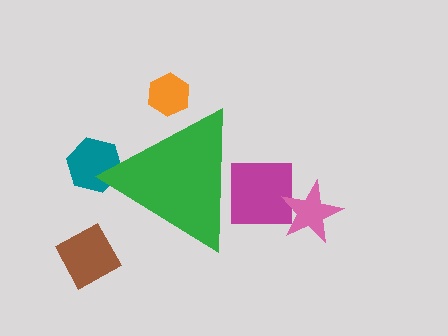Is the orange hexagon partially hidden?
Yes, the orange hexagon is partially hidden behind the green triangle.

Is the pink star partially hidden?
No, the pink star is fully visible.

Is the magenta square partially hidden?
Yes, the magenta square is partially hidden behind the green triangle.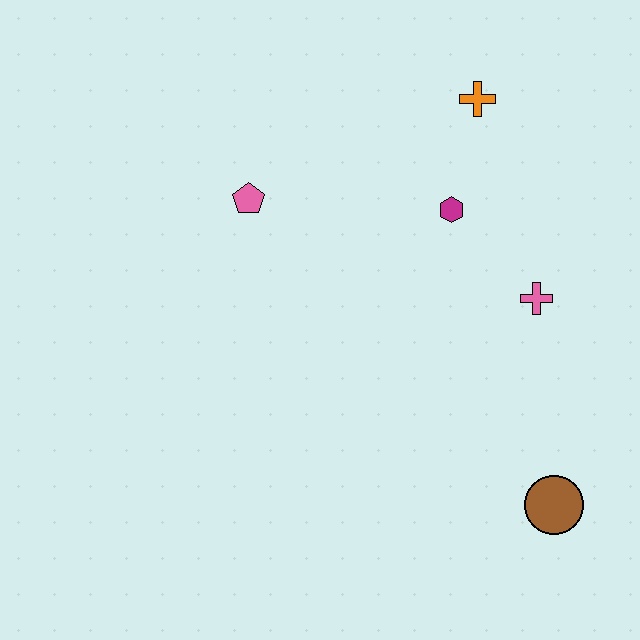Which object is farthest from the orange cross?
The brown circle is farthest from the orange cross.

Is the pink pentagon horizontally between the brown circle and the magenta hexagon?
No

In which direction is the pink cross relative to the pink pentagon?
The pink cross is to the right of the pink pentagon.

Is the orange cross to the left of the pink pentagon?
No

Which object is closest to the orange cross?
The magenta hexagon is closest to the orange cross.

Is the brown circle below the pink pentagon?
Yes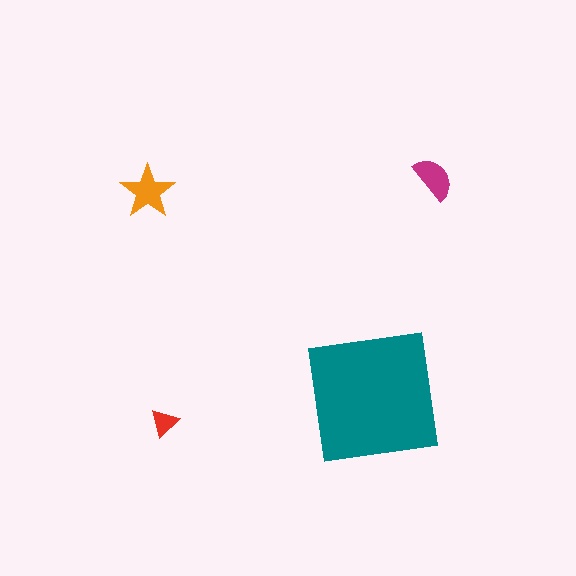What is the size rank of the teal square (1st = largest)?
1st.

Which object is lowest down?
The red triangle is bottommost.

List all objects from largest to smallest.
The teal square, the orange star, the magenta semicircle, the red triangle.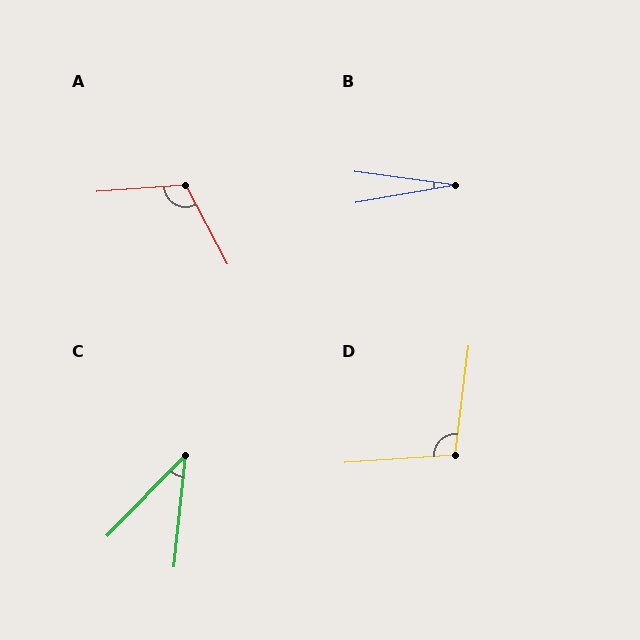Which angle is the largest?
A, at approximately 114 degrees.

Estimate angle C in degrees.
Approximately 38 degrees.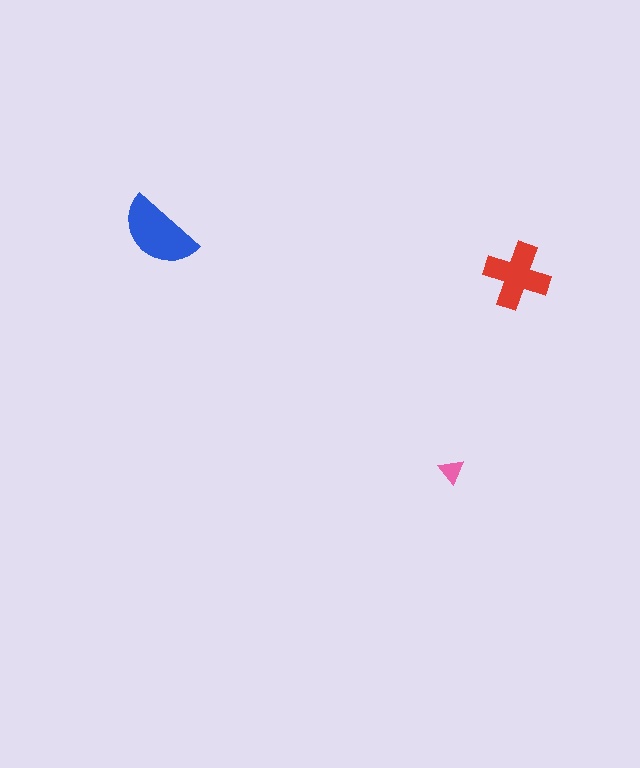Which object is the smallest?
The pink triangle.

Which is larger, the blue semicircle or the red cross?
The blue semicircle.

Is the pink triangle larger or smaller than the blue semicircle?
Smaller.